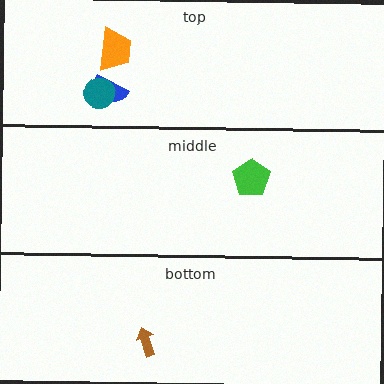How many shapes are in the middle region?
1.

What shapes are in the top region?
The blue semicircle, the orange trapezoid, the teal circle.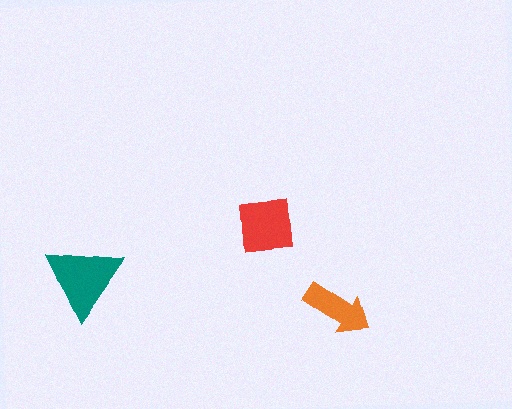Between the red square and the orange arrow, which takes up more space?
The red square.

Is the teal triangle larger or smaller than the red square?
Larger.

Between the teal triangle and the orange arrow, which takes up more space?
The teal triangle.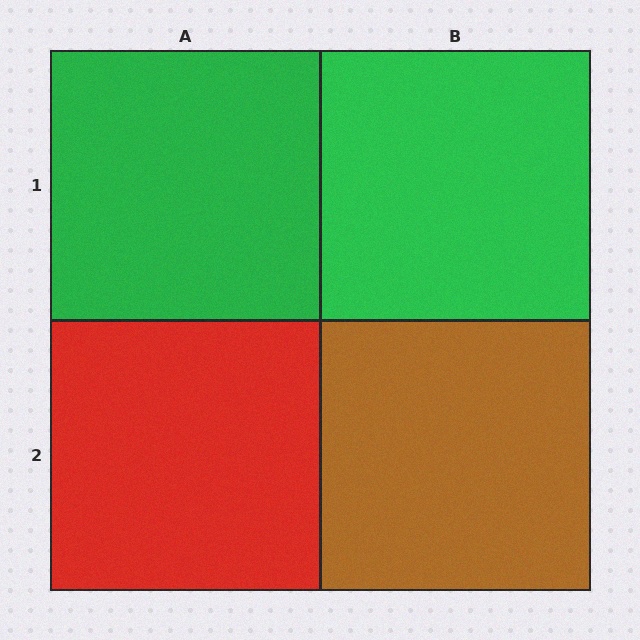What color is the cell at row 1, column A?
Green.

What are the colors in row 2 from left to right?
Red, brown.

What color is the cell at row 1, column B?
Green.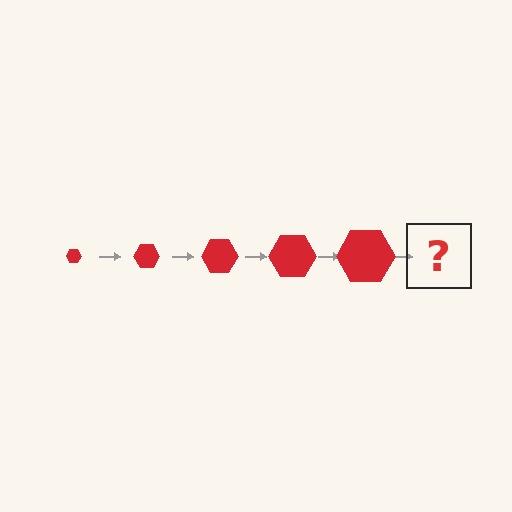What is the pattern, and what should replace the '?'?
The pattern is that the hexagon gets progressively larger each step. The '?' should be a red hexagon, larger than the previous one.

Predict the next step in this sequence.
The next step is a red hexagon, larger than the previous one.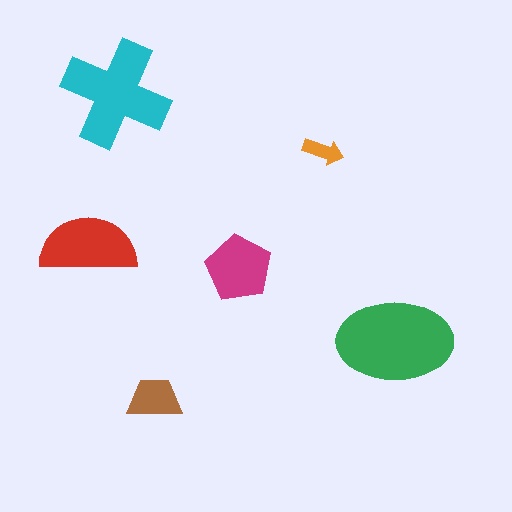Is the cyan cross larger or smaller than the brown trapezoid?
Larger.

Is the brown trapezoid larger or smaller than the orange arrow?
Larger.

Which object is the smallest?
The orange arrow.